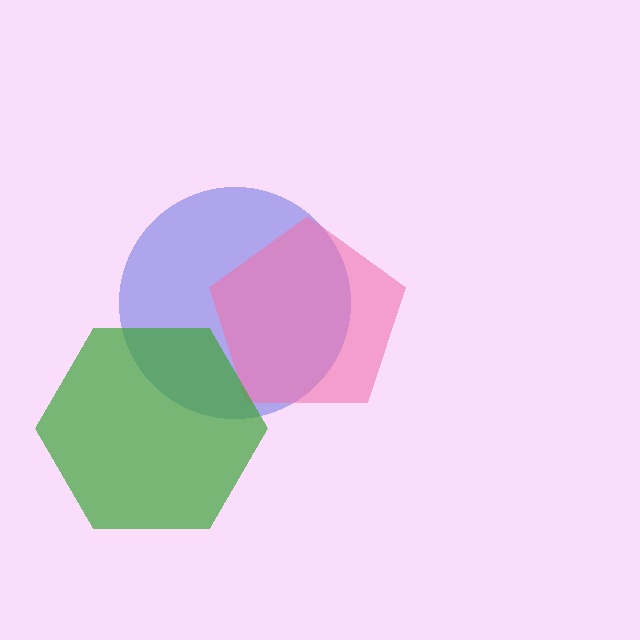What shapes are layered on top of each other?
The layered shapes are: a blue circle, a pink pentagon, a green hexagon.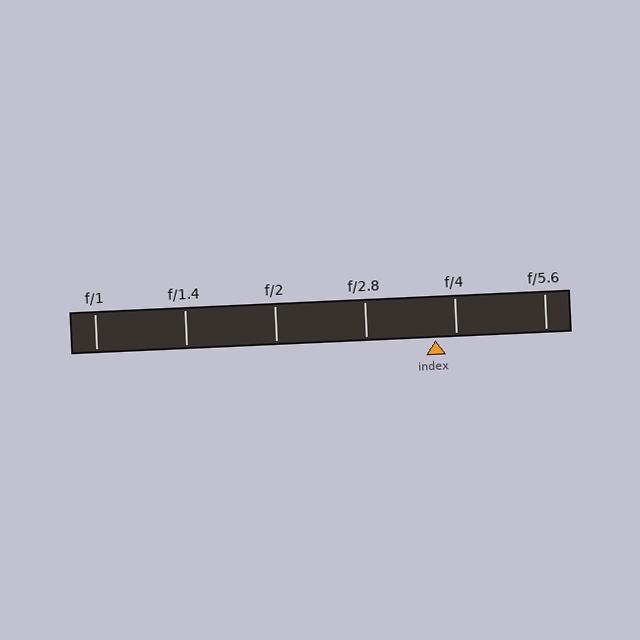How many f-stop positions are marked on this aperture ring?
There are 6 f-stop positions marked.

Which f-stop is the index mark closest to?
The index mark is closest to f/4.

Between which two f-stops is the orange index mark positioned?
The index mark is between f/2.8 and f/4.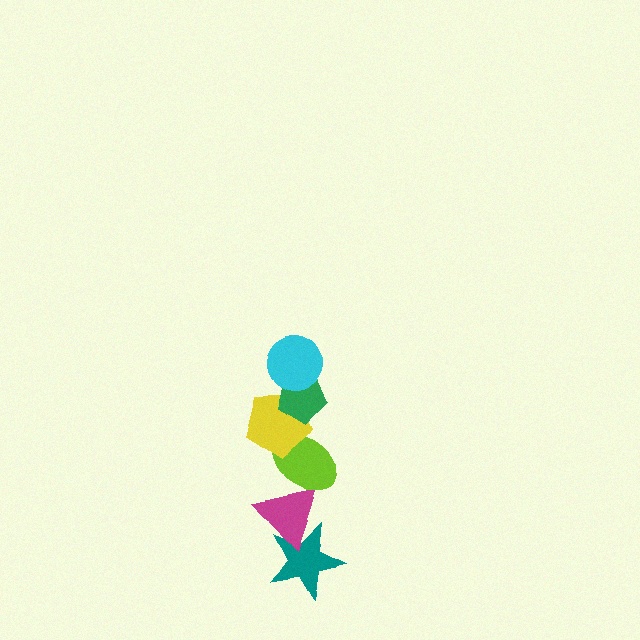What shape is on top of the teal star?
The magenta triangle is on top of the teal star.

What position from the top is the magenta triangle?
The magenta triangle is 5th from the top.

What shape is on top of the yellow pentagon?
The green pentagon is on top of the yellow pentagon.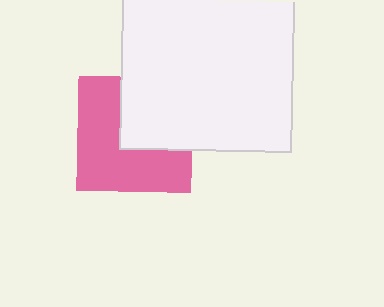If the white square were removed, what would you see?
You would see the complete pink square.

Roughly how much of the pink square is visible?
About half of it is visible (roughly 60%).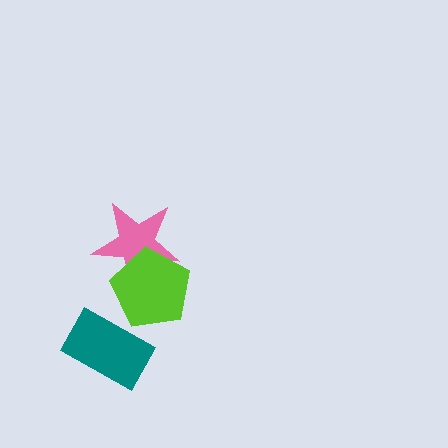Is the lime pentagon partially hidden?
Yes, it is partially covered by another shape.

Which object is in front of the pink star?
The lime pentagon is in front of the pink star.